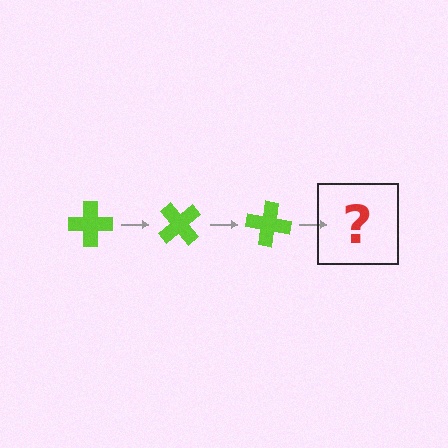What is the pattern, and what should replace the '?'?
The pattern is that the cross rotates 50 degrees each step. The '?' should be a lime cross rotated 150 degrees.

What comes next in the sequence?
The next element should be a lime cross rotated 150 degrees.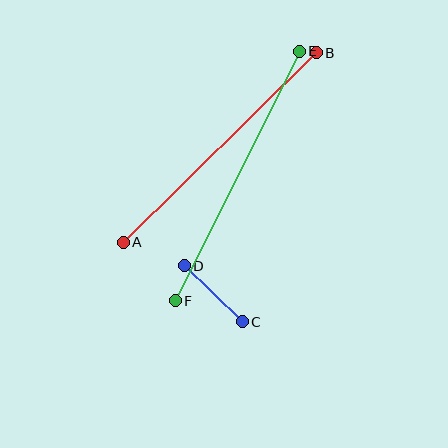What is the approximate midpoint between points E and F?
The midpoint is at approximately (237, 176) pixels.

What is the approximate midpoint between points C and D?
The midpoint is at approximately (213, 294) pixels.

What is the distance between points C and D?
The distance is approximately 80 pixels.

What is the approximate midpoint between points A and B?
The midpoint is at approximately (220, 147) pixels.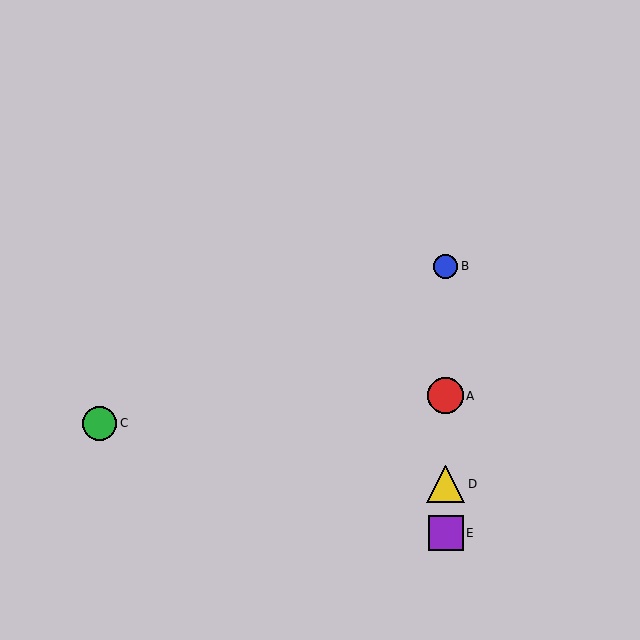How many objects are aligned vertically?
4 objects (A, B, D, E) are aligned vertically.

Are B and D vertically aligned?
Yes, both are at x≈446.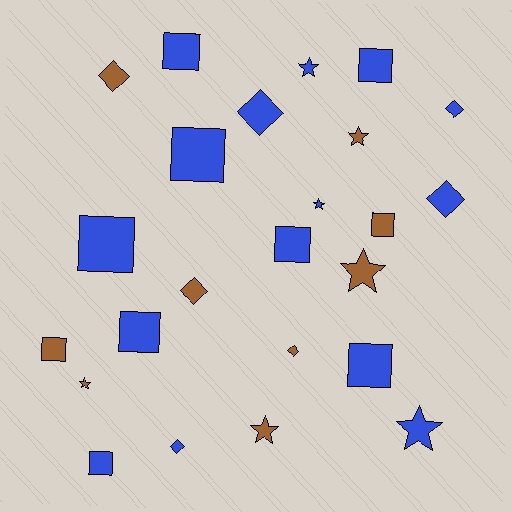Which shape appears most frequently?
Square, with 10 objects.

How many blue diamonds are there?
There are 4 blue diamonds.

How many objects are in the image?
There are 24 objects.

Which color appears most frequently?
Blue, with 15 objects.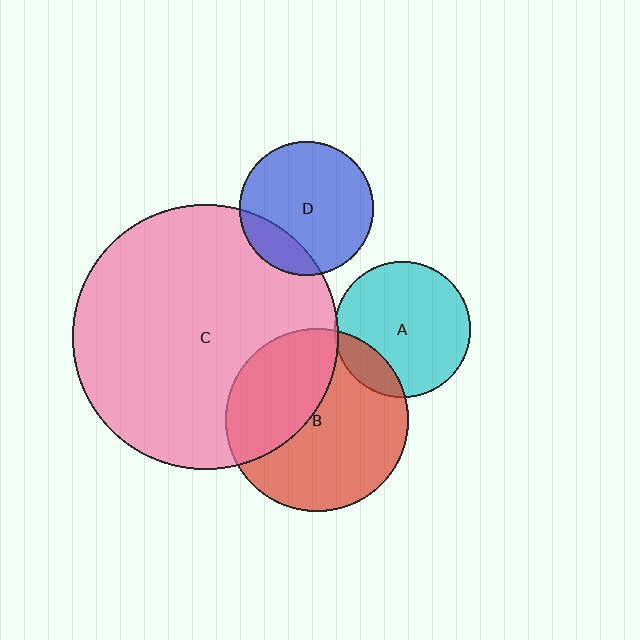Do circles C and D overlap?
Yes.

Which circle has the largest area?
Circle C (pink).